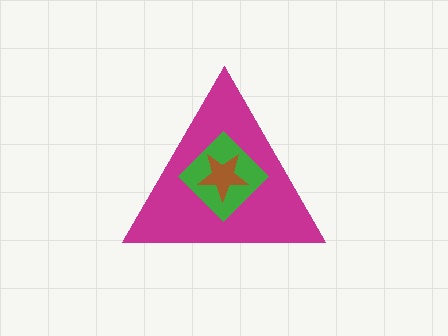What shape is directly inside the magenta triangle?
The green diamond.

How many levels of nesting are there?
3.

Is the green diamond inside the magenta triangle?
Yes.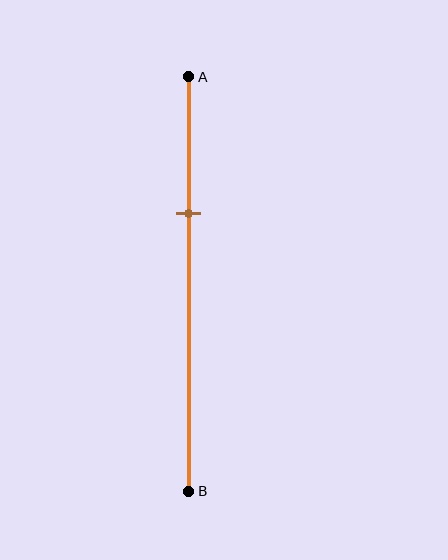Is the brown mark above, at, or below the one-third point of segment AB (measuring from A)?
The brown mark is approximately at the one-third point of segment AB.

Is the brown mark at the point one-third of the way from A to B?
Yes, the mark is approximately at the one-third point.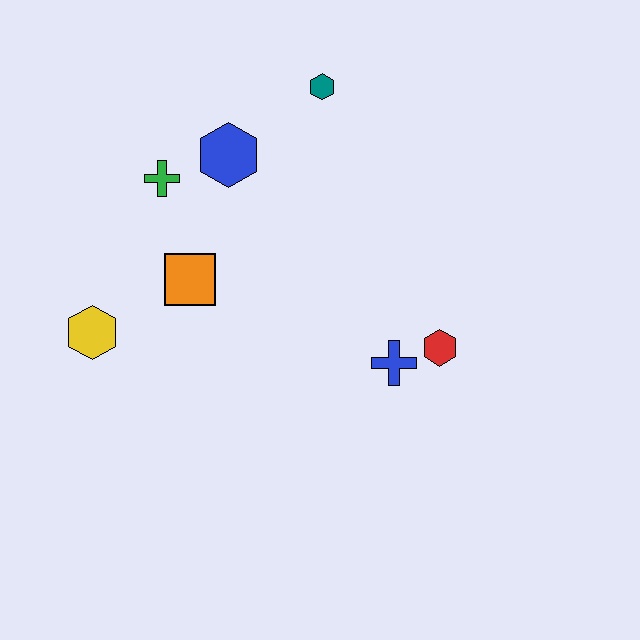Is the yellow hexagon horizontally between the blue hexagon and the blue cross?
No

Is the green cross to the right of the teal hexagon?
No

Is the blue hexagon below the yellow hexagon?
No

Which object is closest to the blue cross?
The red hexagon is closest to the blue cross.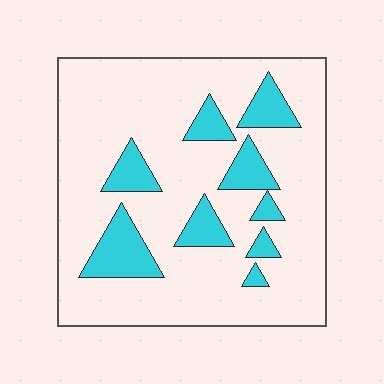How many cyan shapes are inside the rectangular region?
9.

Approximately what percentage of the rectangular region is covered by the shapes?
Approximately 20%.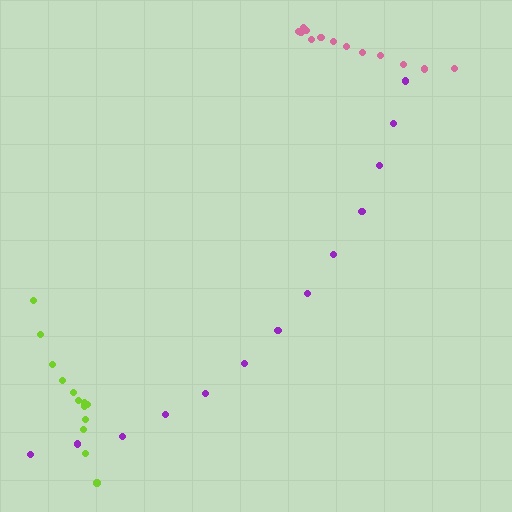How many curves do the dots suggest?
There are 3 distinct paths.